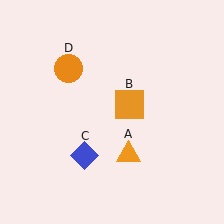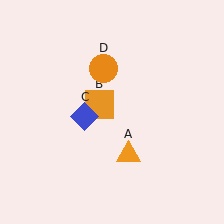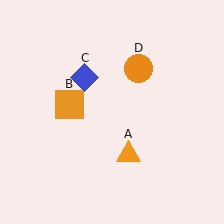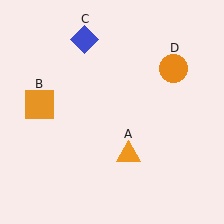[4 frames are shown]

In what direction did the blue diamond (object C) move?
The blue diamond (object C) moved up.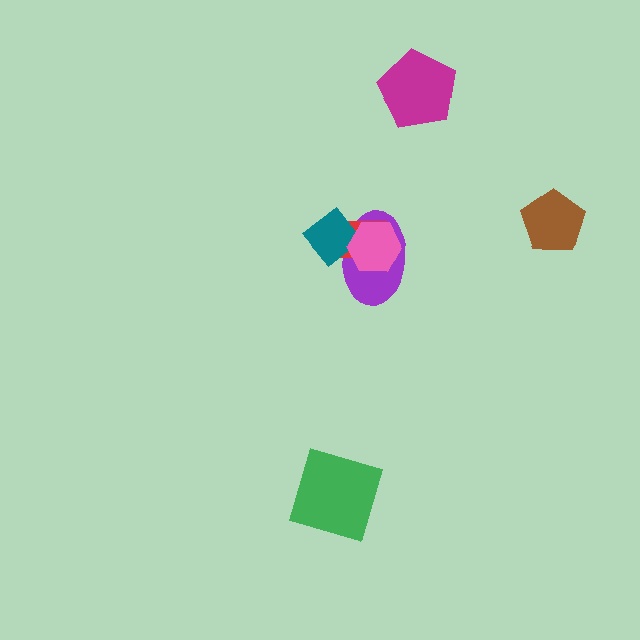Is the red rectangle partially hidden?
Yes, it is partially covered by another shape.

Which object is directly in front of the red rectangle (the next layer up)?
The teal diamond is directly in front of the red rectangle.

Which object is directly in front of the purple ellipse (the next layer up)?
The red rectangle is directly in front of the purple ellipse.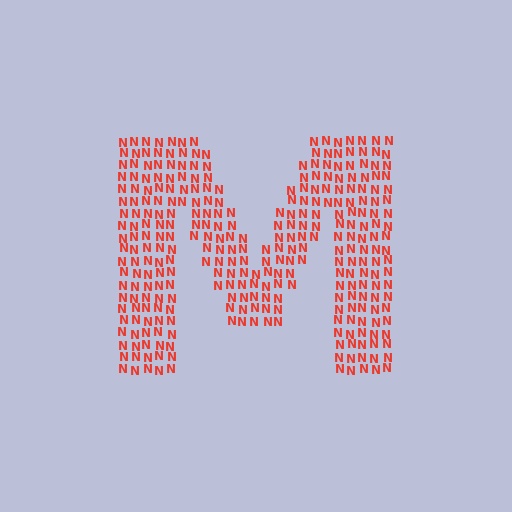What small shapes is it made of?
It is made of small letter N's.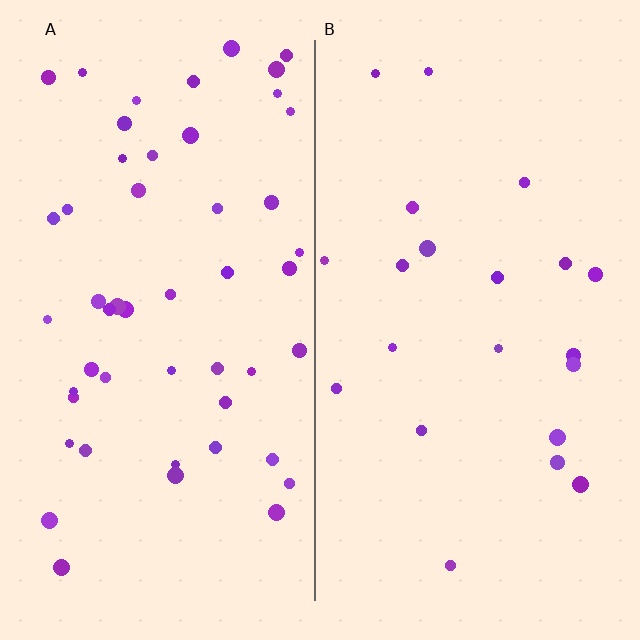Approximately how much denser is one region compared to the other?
Approximately 2.4× — region A over region B.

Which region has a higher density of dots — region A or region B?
A (the left).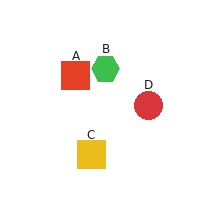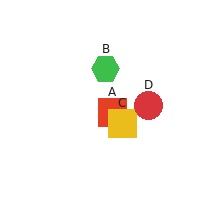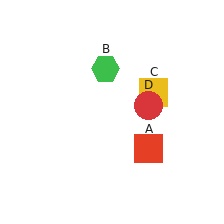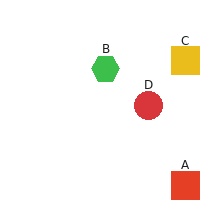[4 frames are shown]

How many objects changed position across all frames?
2 objects changed position: red square (object A), yellow square (object C).